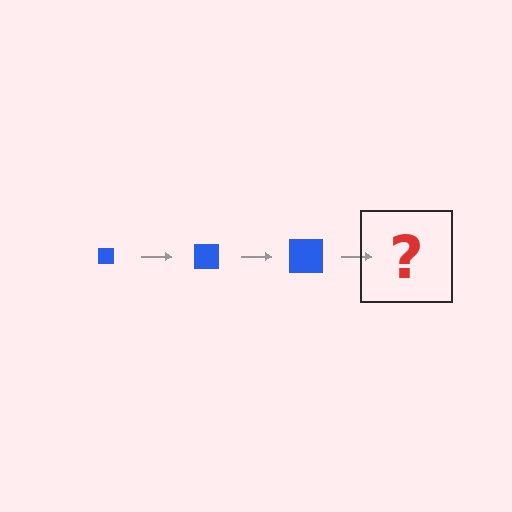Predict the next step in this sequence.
The next step is a blue square, larger than the previous one.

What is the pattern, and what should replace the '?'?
The pattern is that the square gets progressively larger each step. The '?' should be a blue square, larger than the previous one.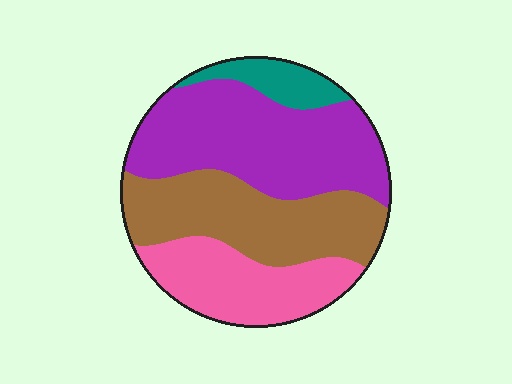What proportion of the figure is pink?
Pink takes up about one fifth (1/5) of the figure.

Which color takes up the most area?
Purple, at roughly 40%.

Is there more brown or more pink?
Brown.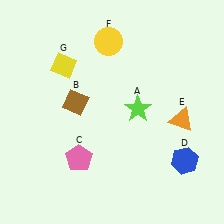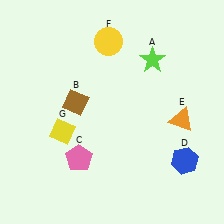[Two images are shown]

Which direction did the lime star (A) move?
The lime star (A) moved up.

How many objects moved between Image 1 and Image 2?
2 objects moved between the two images.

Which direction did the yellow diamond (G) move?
The yellow diamond (G) moved down.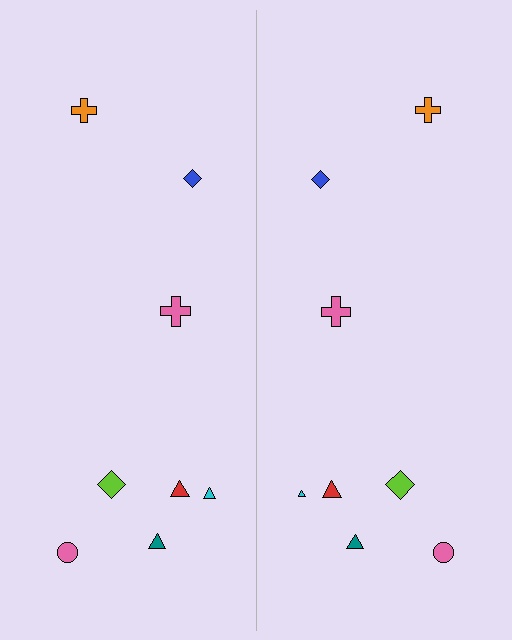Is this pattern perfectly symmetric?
No, the pattern is not perfectly symmetric. The cyan triangle on the right side has a different size than its mirror counterpart.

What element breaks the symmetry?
The cyan triangle on the right side has a different size than its mirror counterpart.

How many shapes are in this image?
There are 16 shapes in this image.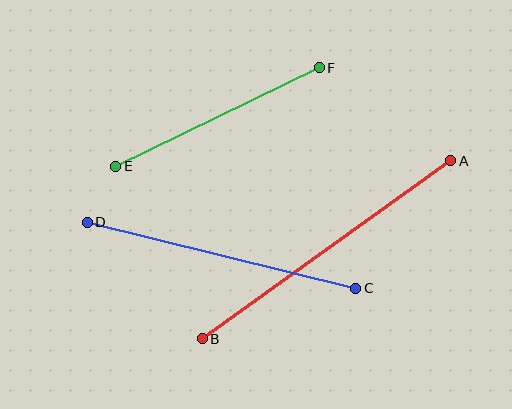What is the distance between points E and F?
The distance is approximately 226 pixels.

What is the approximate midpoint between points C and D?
The midpoint is at approximately (222, 255) pixels.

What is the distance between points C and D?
The distance is approximately 276 pixels.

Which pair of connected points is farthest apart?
Points A and B are farthest apart.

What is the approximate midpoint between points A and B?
The midpoint is at approximately (327, 250) pixels.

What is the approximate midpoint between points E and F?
The midpoint is at approximately (218, 117) pixels.